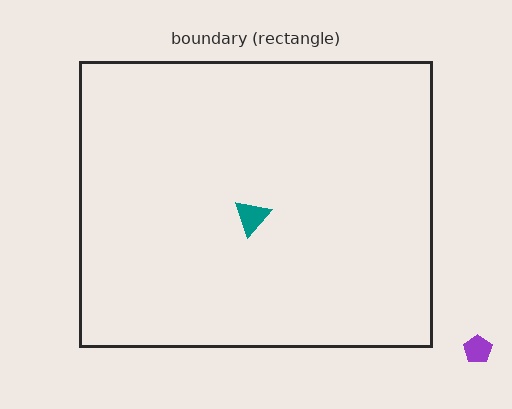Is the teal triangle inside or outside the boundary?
Inside.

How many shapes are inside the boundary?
1 inside, 1 outside.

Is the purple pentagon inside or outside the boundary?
Outside.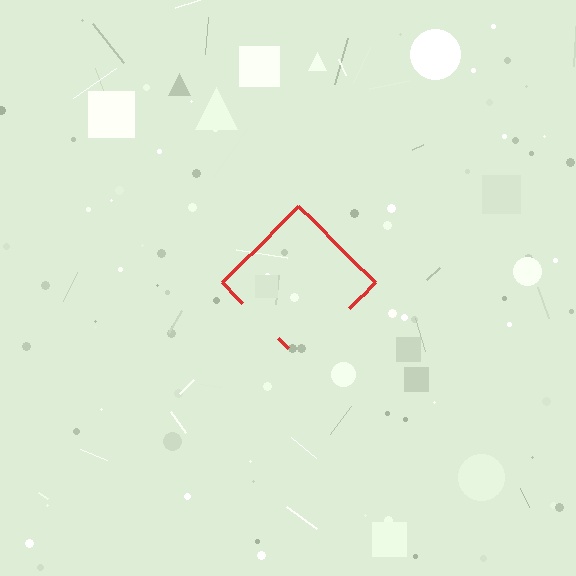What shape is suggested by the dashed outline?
The dashed outline suggests a diamond.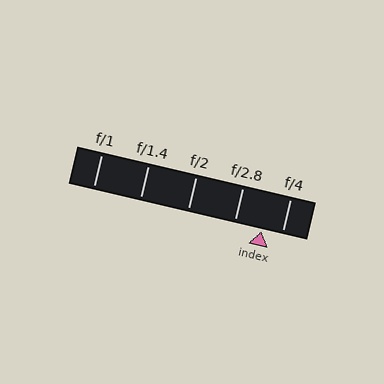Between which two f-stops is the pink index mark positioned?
The index mark is between f/2.8 and f/4.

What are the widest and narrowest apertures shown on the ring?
The widest aperture shown is f/1 and the narrowest is f/4.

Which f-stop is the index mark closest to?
The index mark is closest to f/4.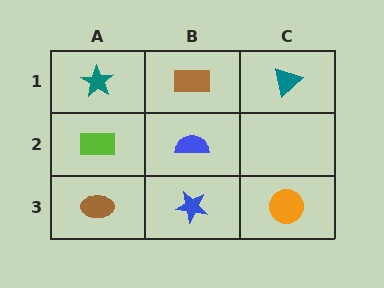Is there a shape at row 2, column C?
No, that cell is empty.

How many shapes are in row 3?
3 shapes.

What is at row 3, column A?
A brown ellipse.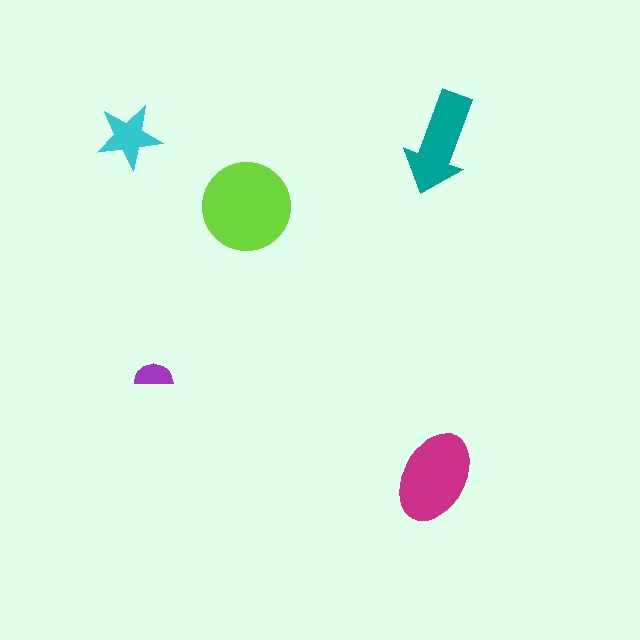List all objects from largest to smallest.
The lime circle, the magenta ellipse, the teal arrow, the cyan star, the purple semicircle.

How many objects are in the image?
There are 5 objects in the image.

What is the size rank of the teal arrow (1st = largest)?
3rd.